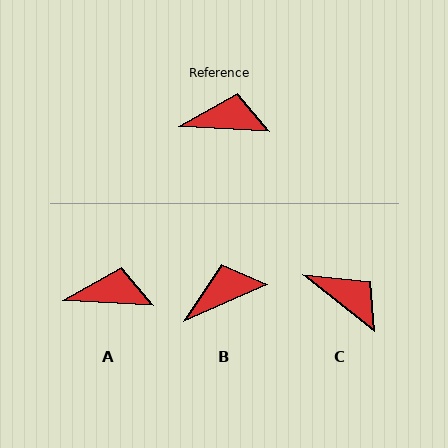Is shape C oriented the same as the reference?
No, it is off by about 35 degrees.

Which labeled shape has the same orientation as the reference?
A.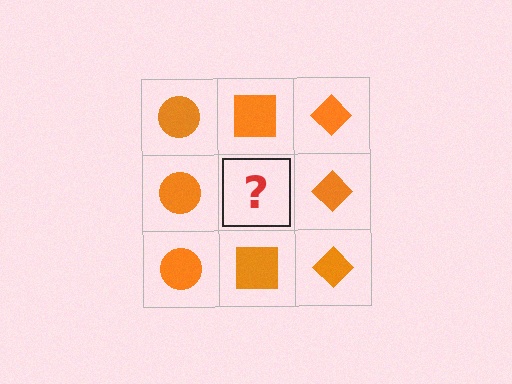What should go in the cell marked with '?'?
The missing cell should contain an orange square.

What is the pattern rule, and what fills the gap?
The rule is that each column has a consistent shape. The gap should be filled with an orange square.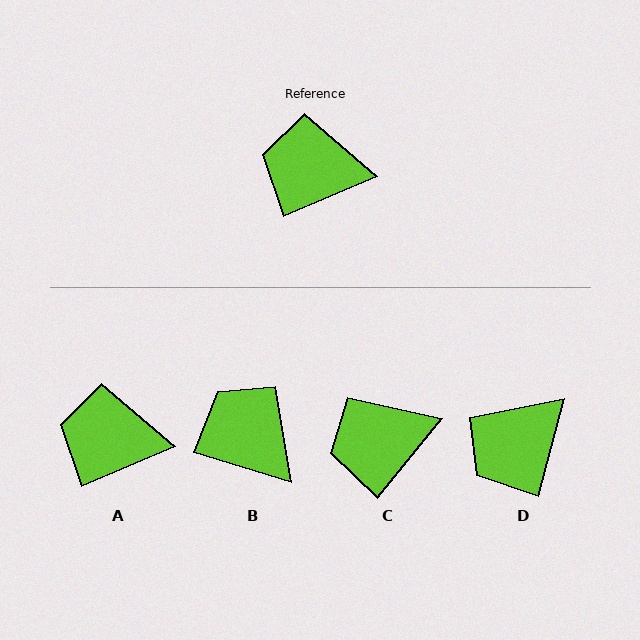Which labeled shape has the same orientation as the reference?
A.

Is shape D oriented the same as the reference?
No, it is off by about 52 degrees.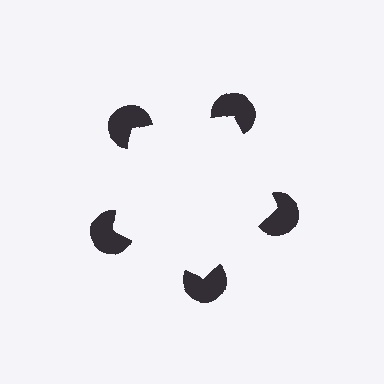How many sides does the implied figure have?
5 sides.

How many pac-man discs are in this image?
There are 5 — one at each vertex of the illusory pentagon.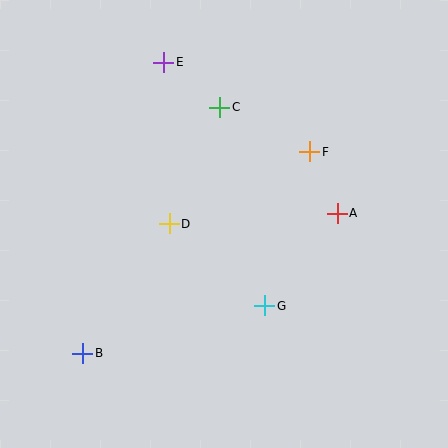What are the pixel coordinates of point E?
Point E is at (164, 62).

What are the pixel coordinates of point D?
Point D is at (169, 224).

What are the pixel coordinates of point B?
Point B is at (83, 353).